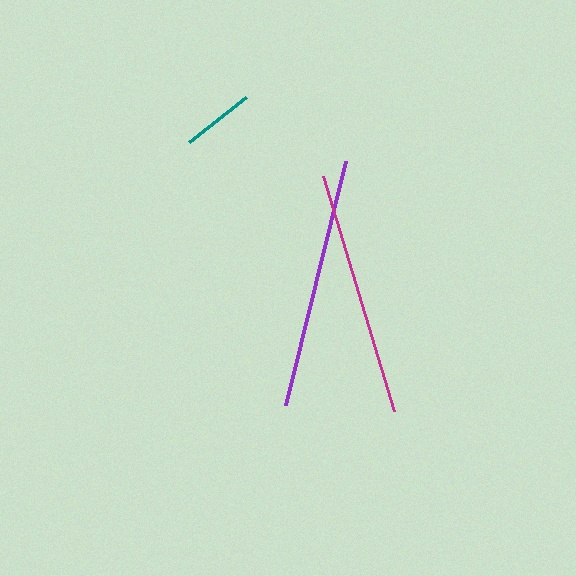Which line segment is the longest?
The purple line is the longest at approximately 251 pixels.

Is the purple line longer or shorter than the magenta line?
The purple line is longer than the magenta line.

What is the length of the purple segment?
The purple segment is approximately 251 pixels long.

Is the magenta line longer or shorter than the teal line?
The magenta line is longer than the teal line.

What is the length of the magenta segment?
The magenta segment is approximately 245 pixels long.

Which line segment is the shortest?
The teal line is the shortest at approximately 73 pixels.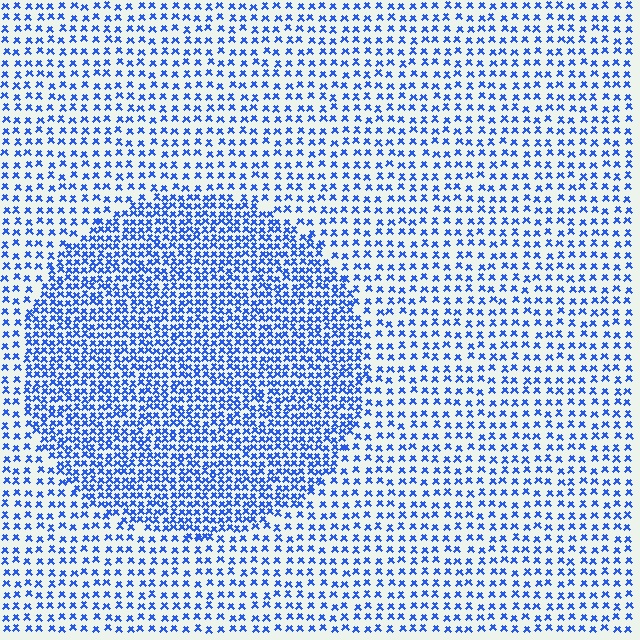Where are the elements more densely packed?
The elements are more densely packed inside the circle boundary.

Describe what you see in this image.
The image contains small blue elements arranged at two different densities. A circle-shaped region is visible where the elements are more densely packed than the surrounding area.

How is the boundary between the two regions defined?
The boundary is defined by a change in element density (approximately 2.0x ratio). All elements are the same color, size, and shape.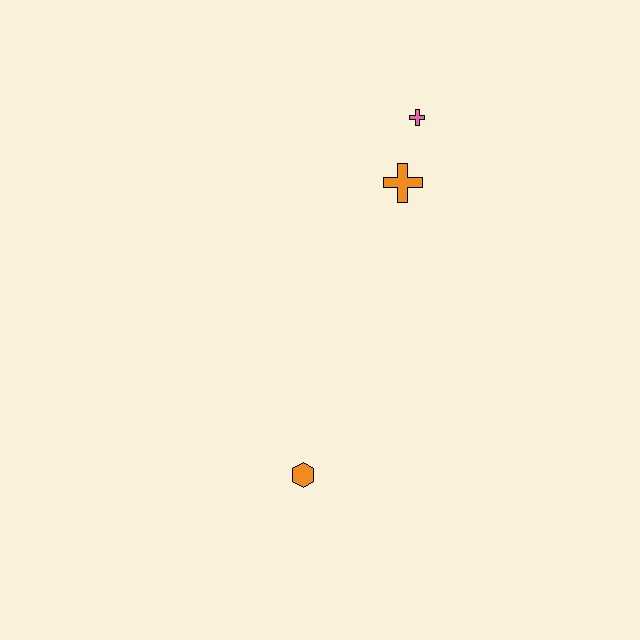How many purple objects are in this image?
There are no purple objects.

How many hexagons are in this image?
There is 1 hexagon.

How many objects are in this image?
There are 3 objects.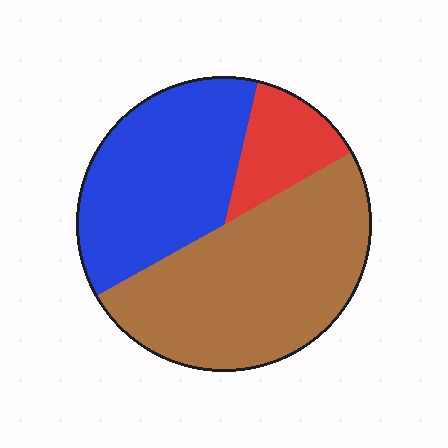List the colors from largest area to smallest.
From largest to smallest: brown, blue, red.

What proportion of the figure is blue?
Blue covers 37% of the figure.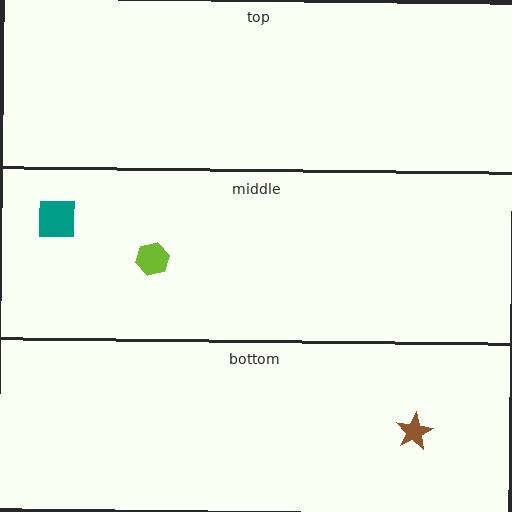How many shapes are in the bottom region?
1.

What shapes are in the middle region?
The teal square, the lime hexagon.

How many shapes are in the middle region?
2.